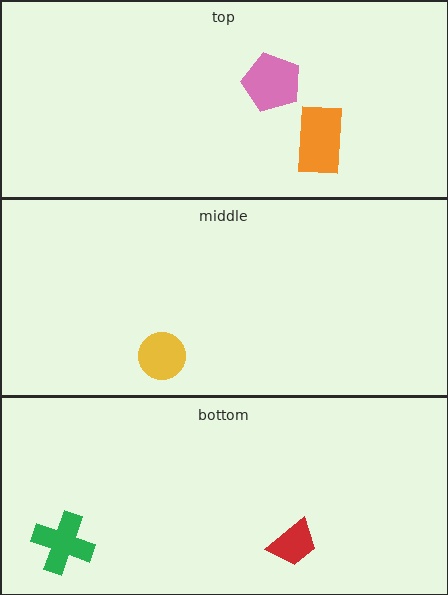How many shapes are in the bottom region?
2.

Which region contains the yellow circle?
The middle region.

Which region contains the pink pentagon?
The top region.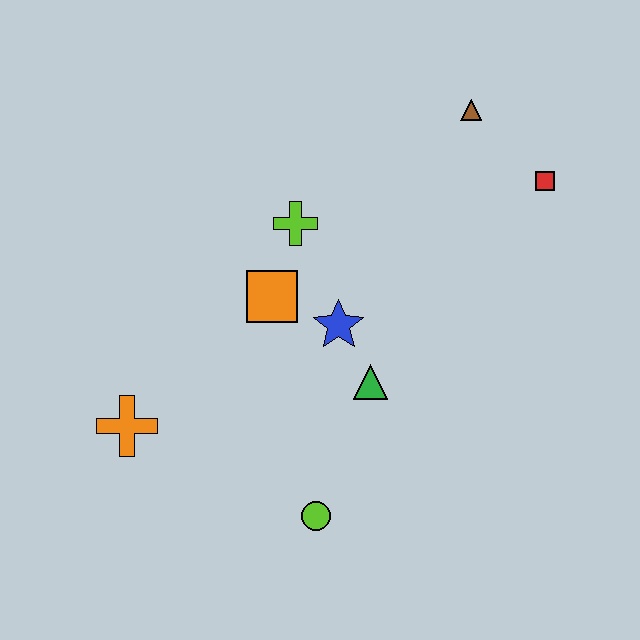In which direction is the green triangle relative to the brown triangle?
The green triangle is below the brown triangle.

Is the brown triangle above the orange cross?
Yes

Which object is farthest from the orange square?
The red square is farthest from the orange square.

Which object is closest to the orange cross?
The orange square is closest to the orange cross.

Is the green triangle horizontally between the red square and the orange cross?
Yes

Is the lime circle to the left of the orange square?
No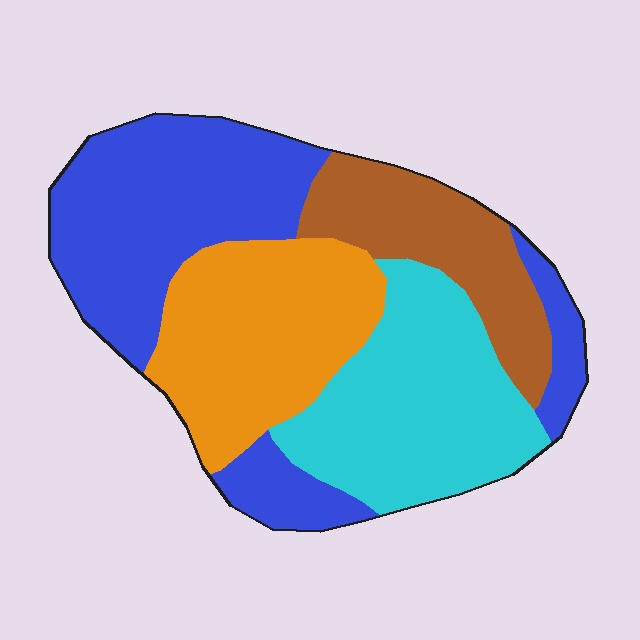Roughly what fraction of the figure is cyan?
Cyan takes up about one quarter (1/4) of the figure.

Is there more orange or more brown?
Orange.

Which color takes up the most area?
Blue, at roughly 35%.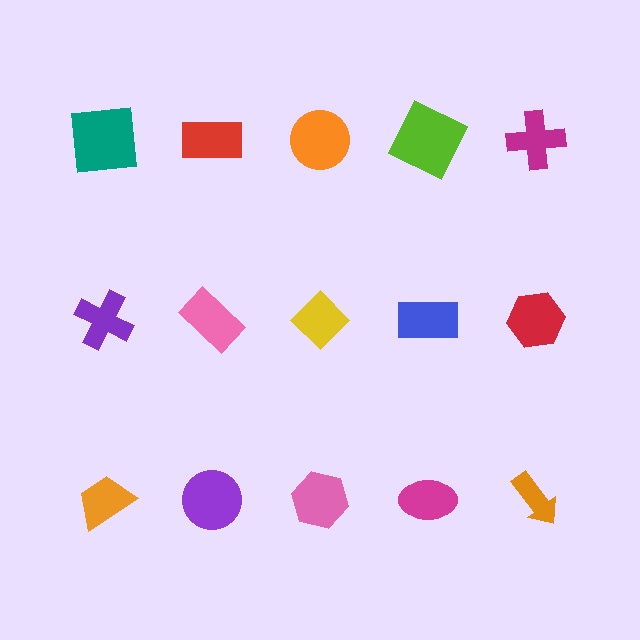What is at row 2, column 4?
A blue rectangle.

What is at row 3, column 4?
A magenta ellipse.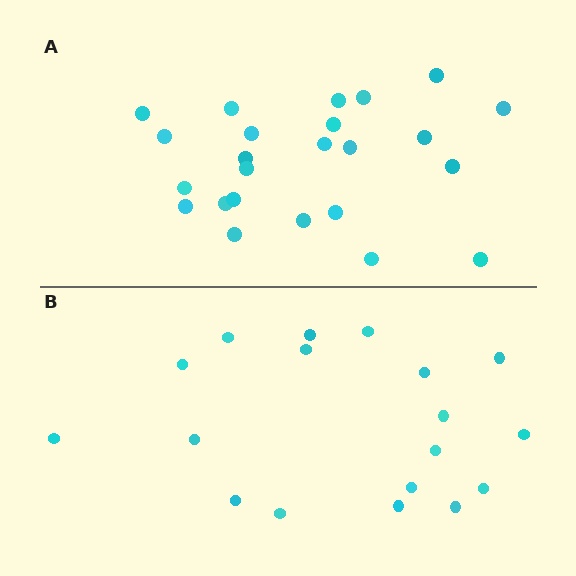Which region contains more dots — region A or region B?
Region A (the top region) has more dots.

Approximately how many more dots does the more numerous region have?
Region A has about 6 more dots than region B.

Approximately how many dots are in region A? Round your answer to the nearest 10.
About 20 dots. (The exact count is 24, which rounds to 20.)